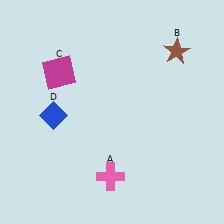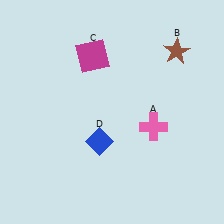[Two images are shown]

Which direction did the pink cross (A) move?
The pink cross (A) moved up.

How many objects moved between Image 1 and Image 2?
3 objects moved between the two images.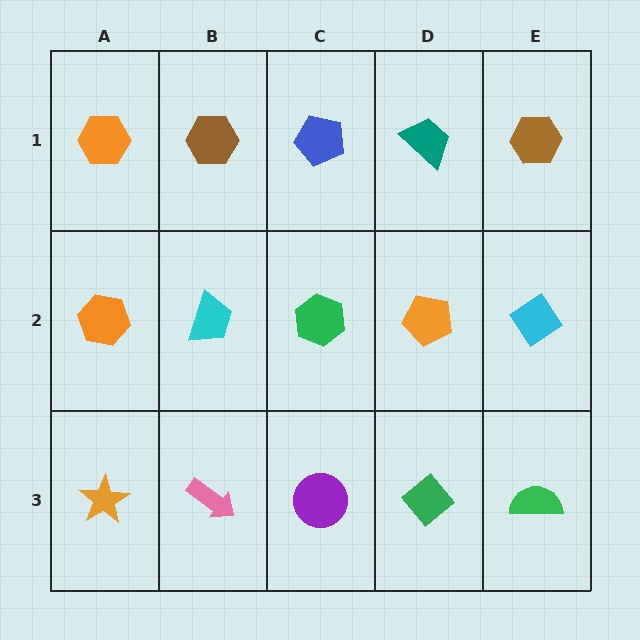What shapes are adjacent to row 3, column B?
A cyan trapezoid (row 2, column B), an orange star (row 3, column A), a purple circle (row 3, column C).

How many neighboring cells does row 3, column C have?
3.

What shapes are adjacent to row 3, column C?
A green hexagon (row 2, column C), a pink arrow (row 3, column B), a green diamond (row 3, column D).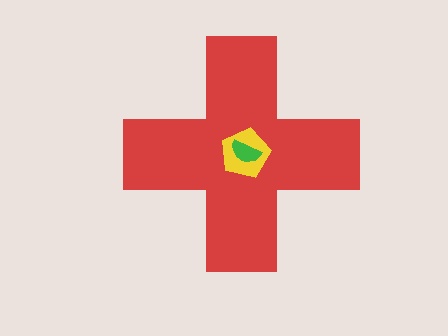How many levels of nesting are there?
3.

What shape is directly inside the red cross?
The yellow pentagon.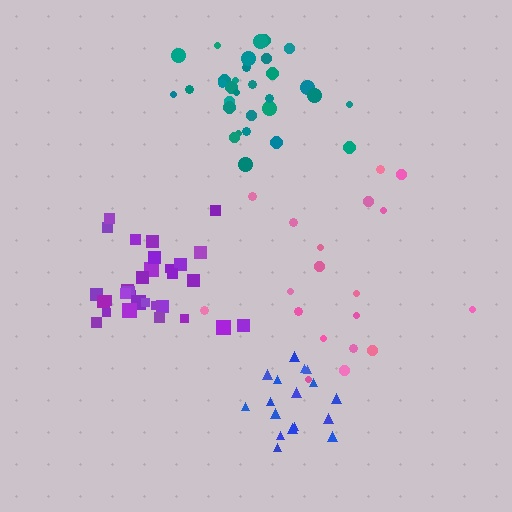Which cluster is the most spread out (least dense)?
Pink.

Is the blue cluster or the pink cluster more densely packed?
Blue.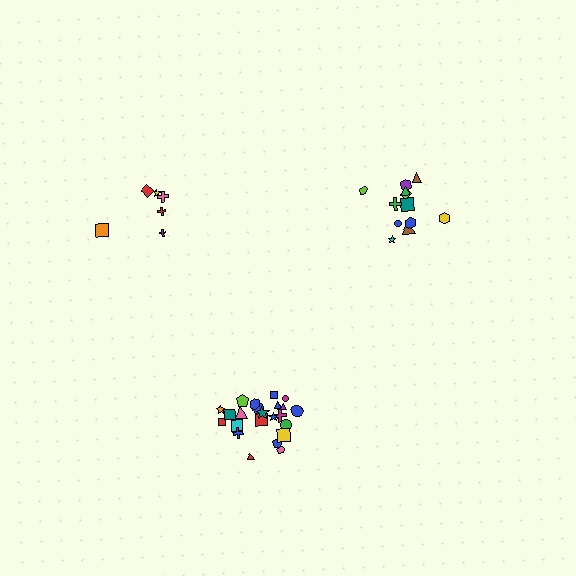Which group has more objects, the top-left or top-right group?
The top-right group.